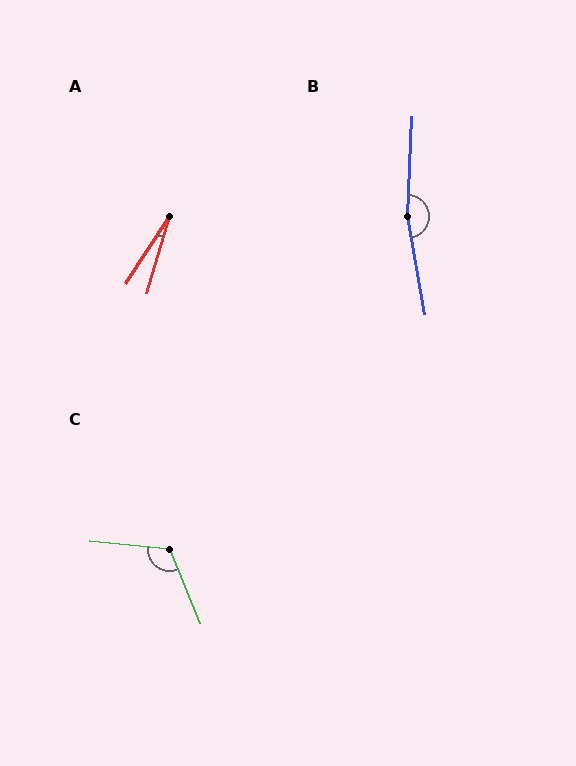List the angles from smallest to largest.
A (16°), C (118°), B (167°).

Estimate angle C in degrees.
Approximately 118 degrees.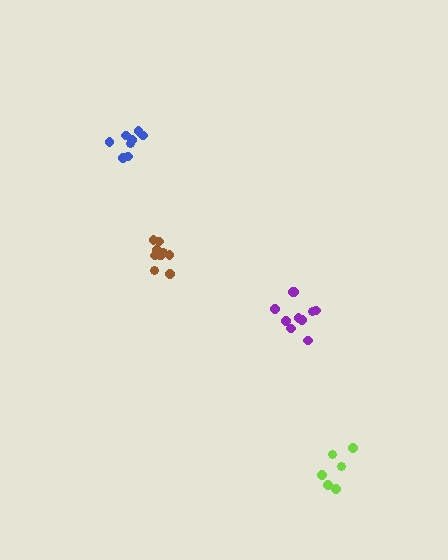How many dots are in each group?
Group 1: 10 dots, Group 2: 10 dots, Group 3: 6 dots, Group 4: 8 dots (34 total).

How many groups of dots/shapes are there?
There are 4 groups.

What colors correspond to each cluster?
The clusters are colored: purple, brown, lime, blue.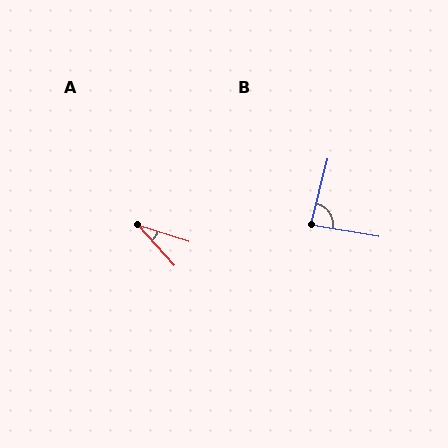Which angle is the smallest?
A, at approximately 30 degrees.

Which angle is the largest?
B, at approximately 85 degrees.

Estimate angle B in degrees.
Approximately 85 degrees.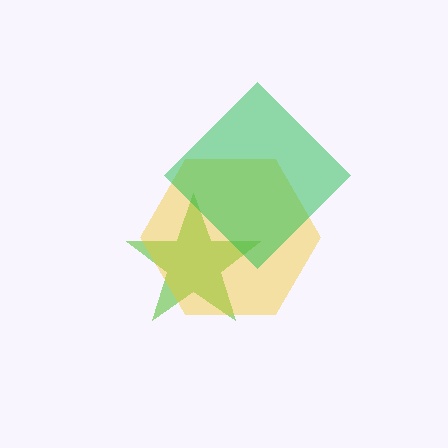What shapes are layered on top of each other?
The layered shapes are: a lime star, a yellow hexagon, a green diamond.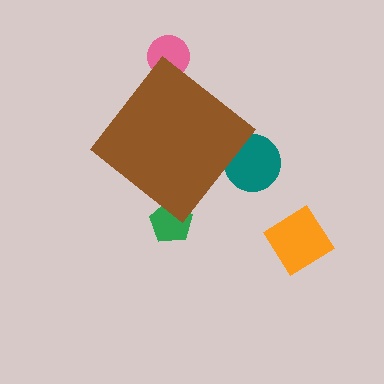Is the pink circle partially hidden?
Yes, the pink circle is partially hidden behind the brown diamond.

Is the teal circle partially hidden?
Yes, the teal circle is partially hidden behind the brown diamond.